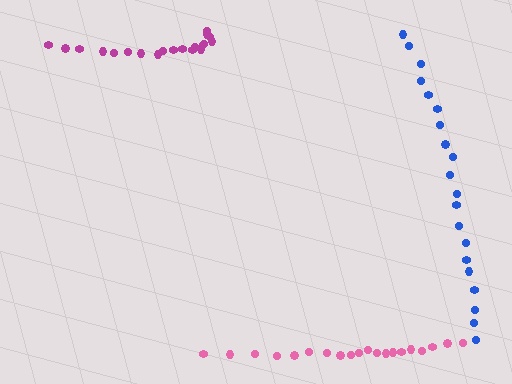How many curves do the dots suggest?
There are 3 distinct paths.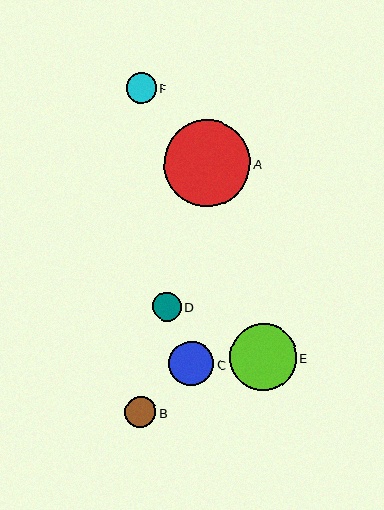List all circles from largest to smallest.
From largest to smallest: A, E, C, B, F, D.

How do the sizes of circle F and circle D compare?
Circle F and circle D are approximately the same size.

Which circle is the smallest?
Circle D is the smallest with a size of approximately 29 pixels.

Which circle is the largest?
Circle A is the largest with a size of approximately 87 pixels.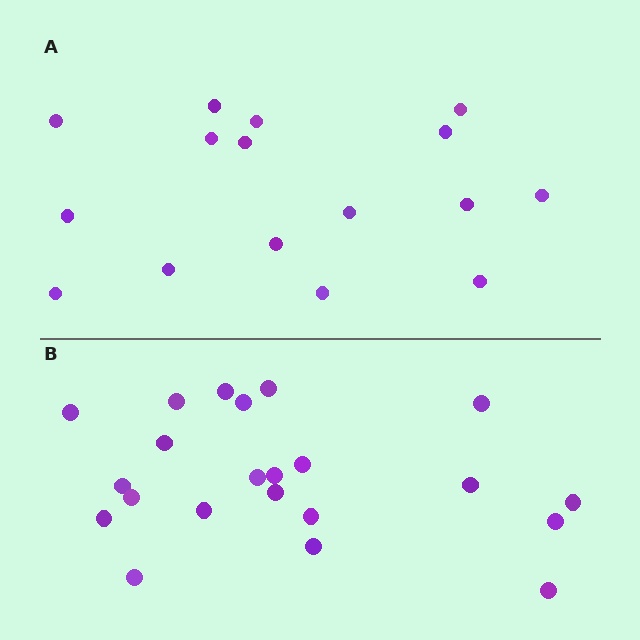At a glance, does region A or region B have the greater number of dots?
Region B (the bottom region) has more dots.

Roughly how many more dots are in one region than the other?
Region B has about 6 more dots than region A.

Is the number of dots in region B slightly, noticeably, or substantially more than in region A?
Region B has noticeably more, but not dramatically so. The ratio is roughly 1.4 to 1.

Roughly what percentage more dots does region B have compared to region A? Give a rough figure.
About 40% more.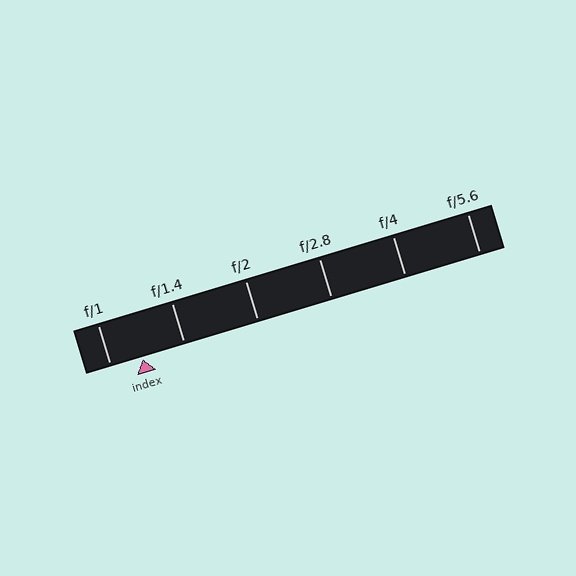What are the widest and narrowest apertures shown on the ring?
The widest aperture shown is f/1 and the narrowest is f/5.6.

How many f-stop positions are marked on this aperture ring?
There are 6 f-stop positions marked.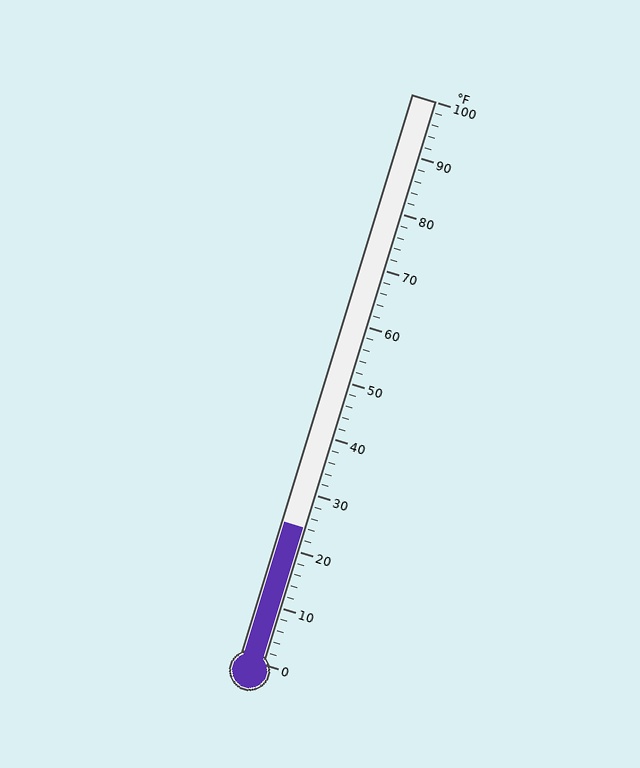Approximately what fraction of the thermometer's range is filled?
The thermometer is filled to approximately 25% of its range.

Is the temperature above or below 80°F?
The temperature is below 80°F.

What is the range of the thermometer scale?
The thermometer scale ranges from 0°F to 100°F.